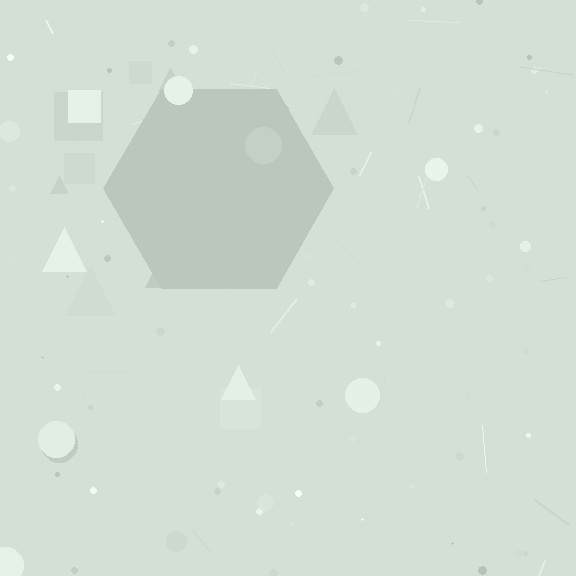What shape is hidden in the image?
A hexagon is hidden in the image.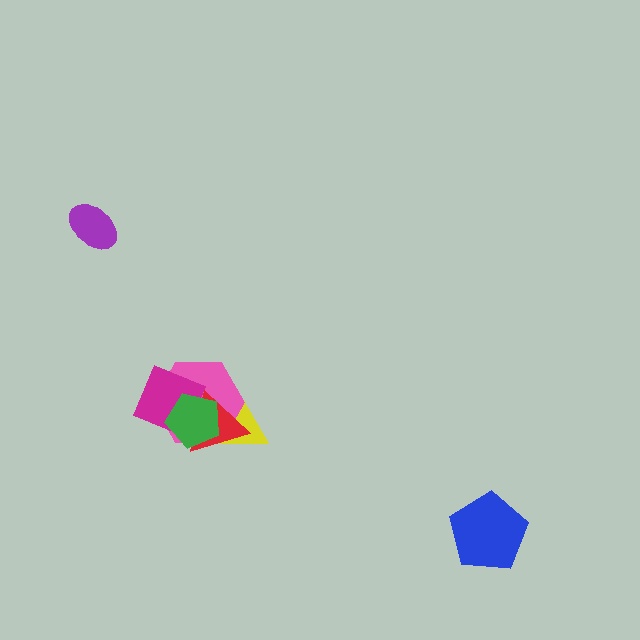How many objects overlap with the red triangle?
4 objects overlap with the red triangle.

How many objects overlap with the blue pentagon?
0 objects overlap with the blue pentagon.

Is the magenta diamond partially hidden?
Yes, it is partially covered by another shape.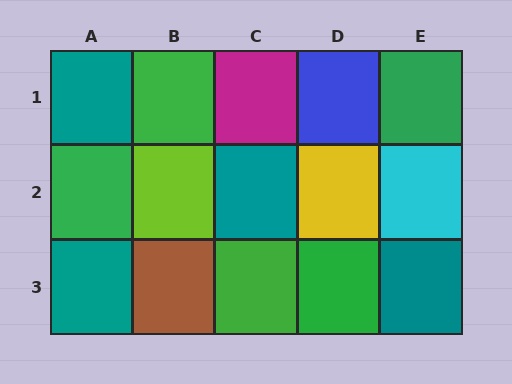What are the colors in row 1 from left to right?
Teal, green, magenta, blue, green.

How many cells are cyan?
1 cell is cyan.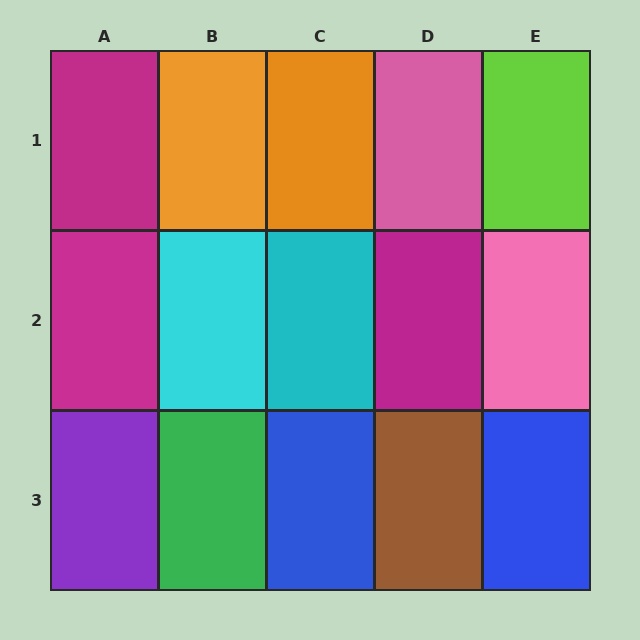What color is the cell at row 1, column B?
Orange.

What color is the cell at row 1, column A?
Magenta.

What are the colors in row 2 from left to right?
Magenta, cyan, cyan, magenta, pink.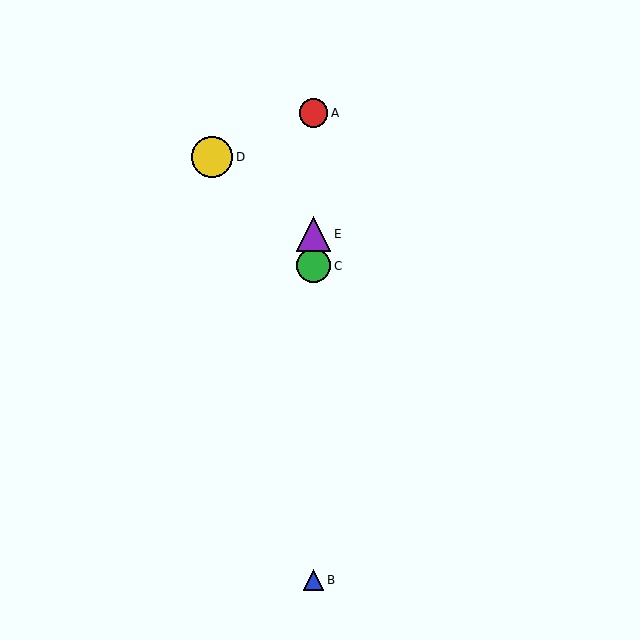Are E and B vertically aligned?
Yes, both are at x≈313.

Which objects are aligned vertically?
Objects A, B, C, E are aligned vertically.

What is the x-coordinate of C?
Object C is at x≈313.